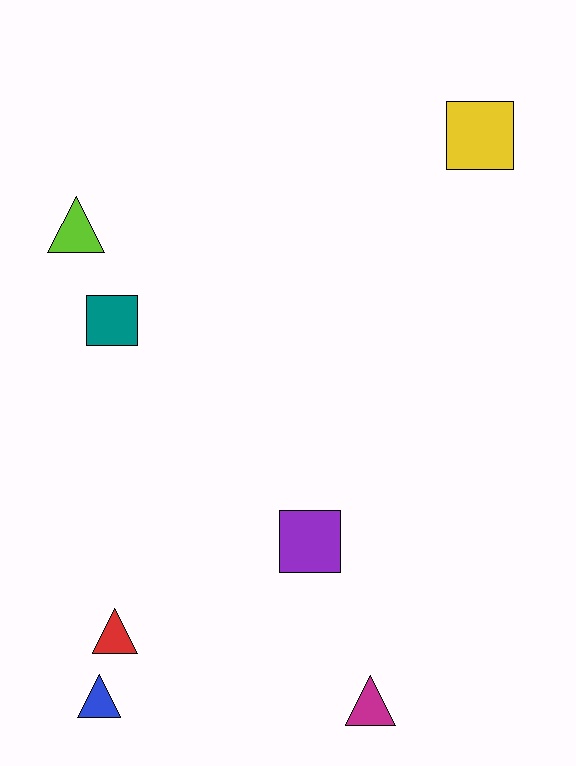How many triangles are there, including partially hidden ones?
There are 4 triangles.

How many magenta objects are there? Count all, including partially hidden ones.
There is 1 magenta object.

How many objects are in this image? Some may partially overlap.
There are 7 objects.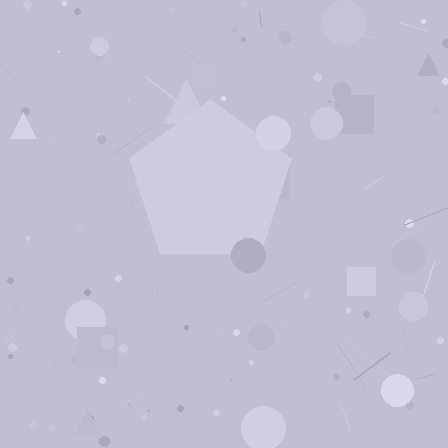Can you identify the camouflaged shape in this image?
The camouflaged shape is a pentagon.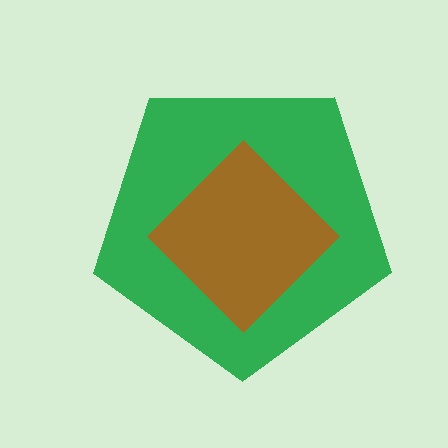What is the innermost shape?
The brown diamond.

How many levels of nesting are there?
2.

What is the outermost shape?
The green pentagon.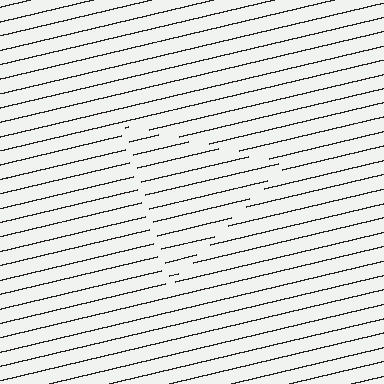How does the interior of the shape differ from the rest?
The interior of the shape contains the same grating, shifted by half a period — the contour is defined by the phase discontinuity where line-ends from the inner and outer gratings abut.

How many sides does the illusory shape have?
3 sides — the line-ends trace a triangle.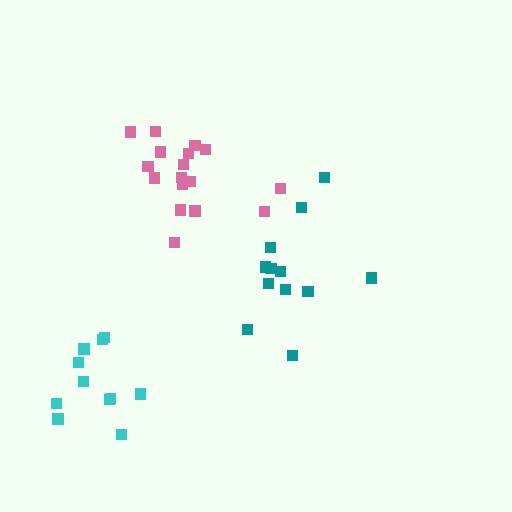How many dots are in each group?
Group 1: 12 dots, Group 2: 11 dots, Group 3: 17 dots (40 total).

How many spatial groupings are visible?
There are 3 spatial groupings.